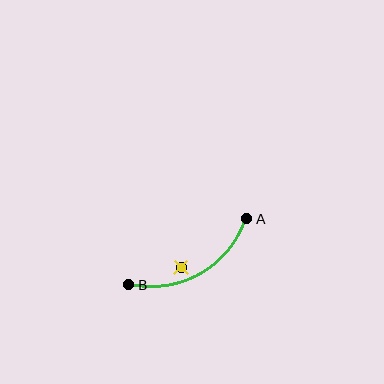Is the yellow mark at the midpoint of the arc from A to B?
No — the yellow mark does not lie on the arc at all. It sits slightly inside the curve.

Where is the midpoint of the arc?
The arc midpoint is the point on the curve farthest from the straight line joining A and B. It sits below that line.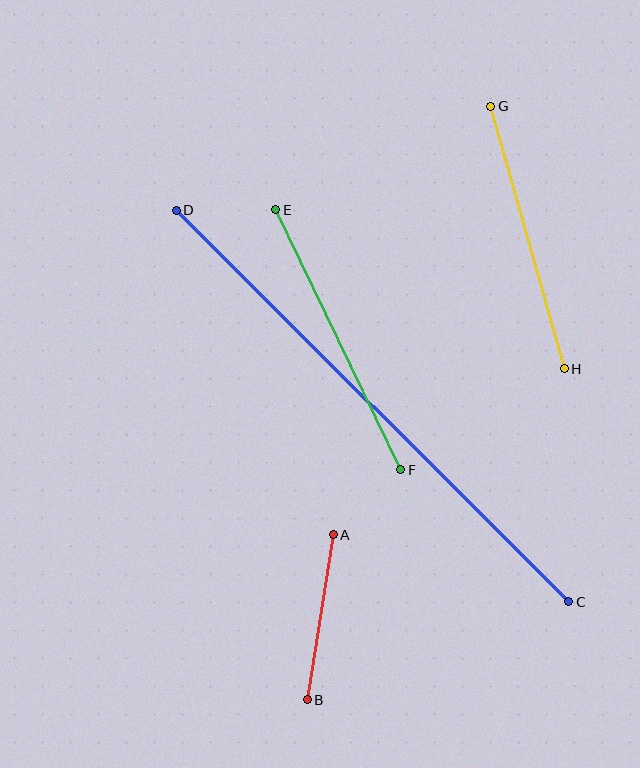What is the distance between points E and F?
The distance is approximately 288 pixels.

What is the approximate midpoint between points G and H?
The midpoint is at approximately (528, 237) pixels.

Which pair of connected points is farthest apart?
Points C and D are farthest apart.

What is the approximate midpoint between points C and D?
The midpoint is at approximately (372, 406) pixels.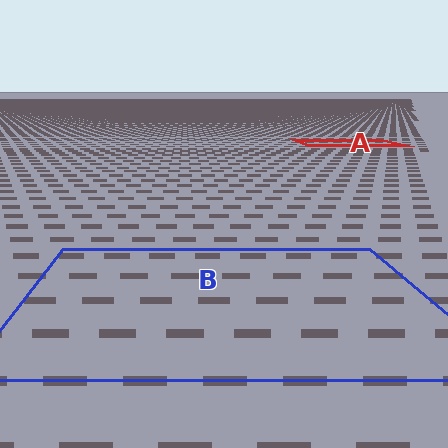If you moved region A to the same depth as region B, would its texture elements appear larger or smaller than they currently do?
They would appear larger. At a closer depth, the same texture elements are projected at a bigger on-screen size.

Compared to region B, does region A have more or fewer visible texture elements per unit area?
Region A has more texture elements per unit area — they are packed more densely because it is farther away.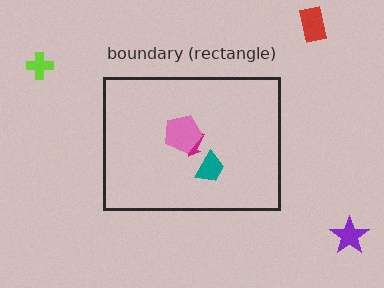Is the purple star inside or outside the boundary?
Outside.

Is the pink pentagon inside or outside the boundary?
Inside.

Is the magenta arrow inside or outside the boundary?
Inside.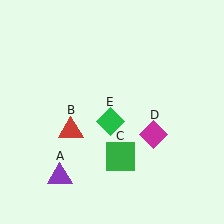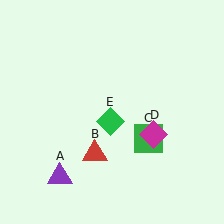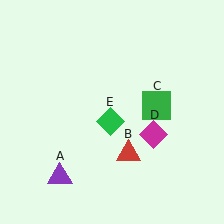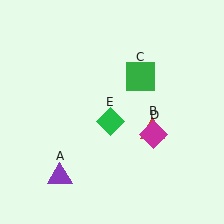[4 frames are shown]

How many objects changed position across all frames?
2 objects changed position: red triangle (object B), green square (object C).